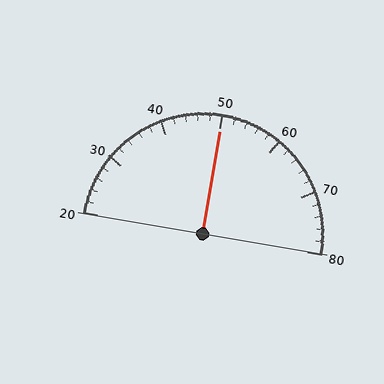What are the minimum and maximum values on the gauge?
The gauge ranges from 20 to 80.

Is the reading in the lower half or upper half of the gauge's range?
The reading is in the upper half of the range (20 to 80).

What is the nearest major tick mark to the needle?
The nearest major tick mark is 50.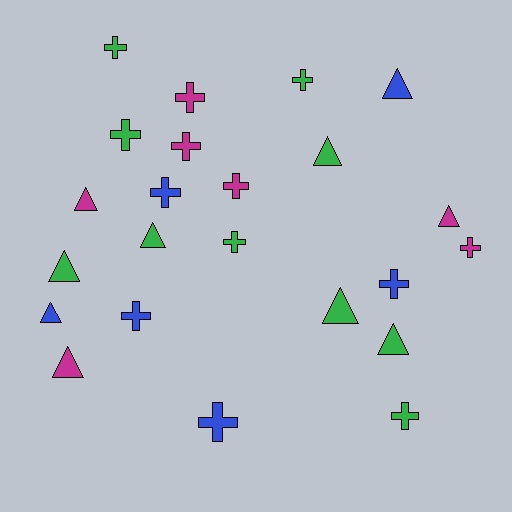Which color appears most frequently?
Green, with 10 objects.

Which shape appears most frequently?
Cross, with 13 objects.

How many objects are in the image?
There are 23 objects.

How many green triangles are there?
There are 5 green triangles.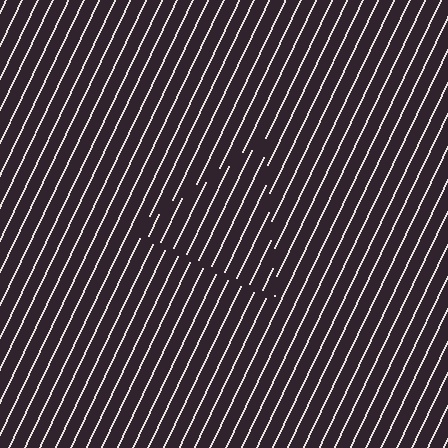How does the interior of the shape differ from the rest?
The interior of the shape contains the same grating, shifted by half a period — the contour is defined by the phase discontinuity where line-ends from the inner and outer gratings abut.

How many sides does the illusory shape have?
3 sides — the line-ends trace a triangle.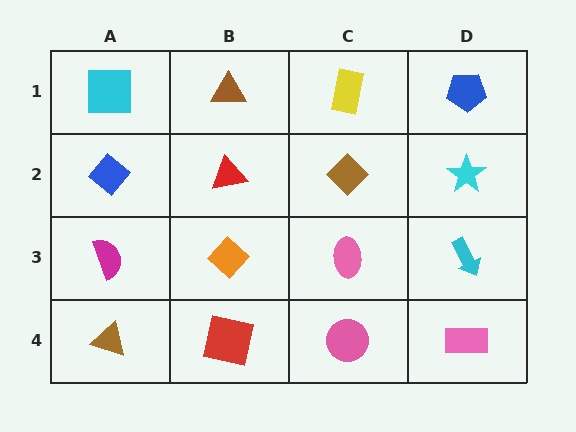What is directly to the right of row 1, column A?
A brown triangle.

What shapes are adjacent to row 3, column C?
A brown diamond (row 2, column C), a pink circle (row 4, column C), an orange diamond (row 3, column B), a cyan arrow (row 3, column D).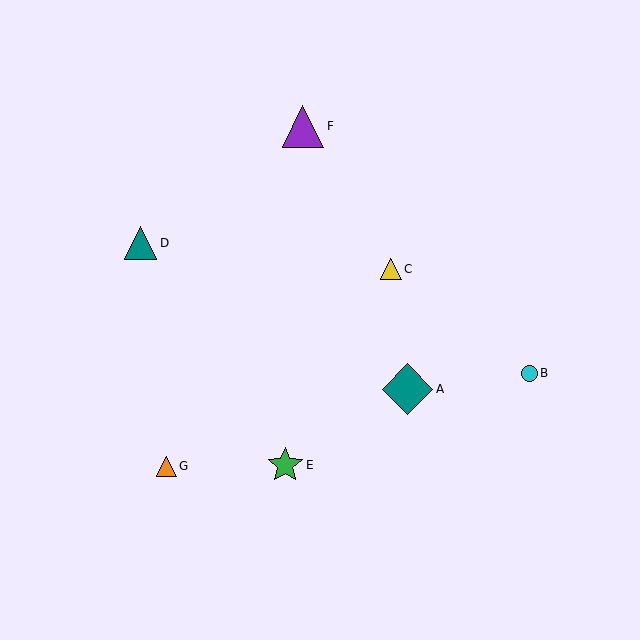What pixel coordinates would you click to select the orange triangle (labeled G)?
Click at (166, 466) to select the orange triangle G.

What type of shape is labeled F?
Shape F is a purple triangle.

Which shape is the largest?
The teal diamond (labeled A) is the largest.